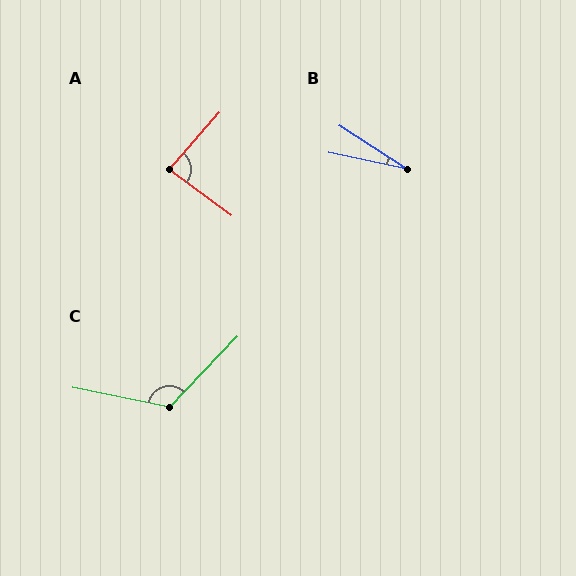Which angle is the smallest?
B, at approximately 21 degrees.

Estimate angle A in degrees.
Approximately 86 degrees.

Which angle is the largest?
C, at approximately 122 degrees.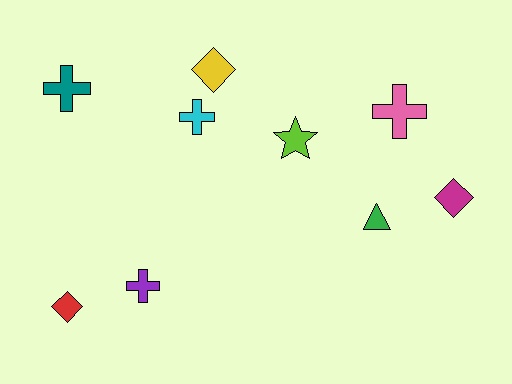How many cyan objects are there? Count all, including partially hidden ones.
There is 1 cyan object.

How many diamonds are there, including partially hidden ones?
There are 3 diamonds.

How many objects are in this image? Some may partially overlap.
There are 9 objects.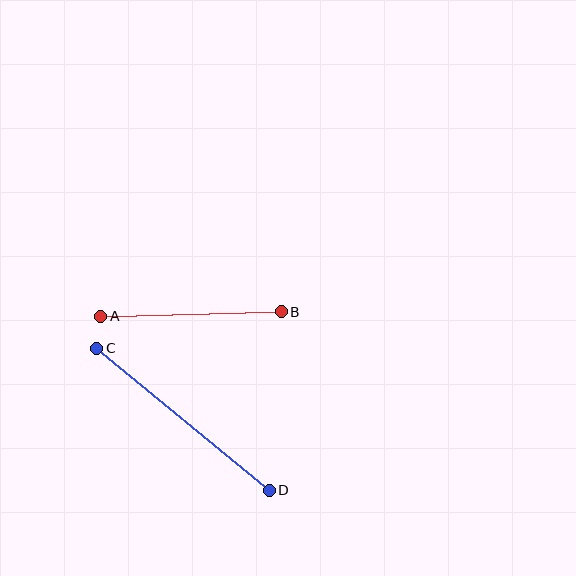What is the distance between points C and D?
The distance is approximately 224 pixels.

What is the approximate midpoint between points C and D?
The midpoint is at approximately (183, 419) pixels.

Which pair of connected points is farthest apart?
Points C and D are farthest apart.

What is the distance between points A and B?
The distance is approximately 181 pixels.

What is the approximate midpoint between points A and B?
The midpoint is at approximately (191, 314) pixels.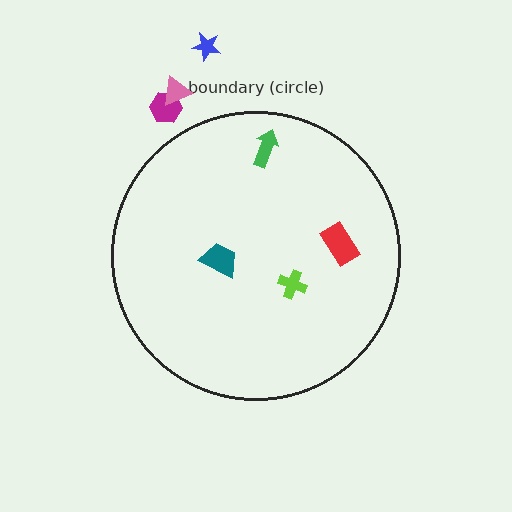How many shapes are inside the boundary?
4 inside, 3 outside.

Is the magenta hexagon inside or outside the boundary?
Outside.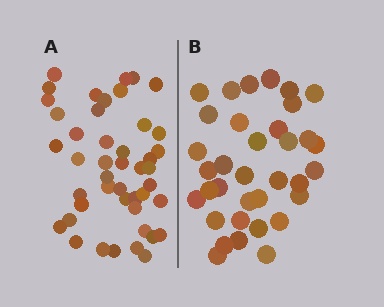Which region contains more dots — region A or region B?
Region A (the left region) has more dots.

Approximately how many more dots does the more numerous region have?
Region A has roughly 10 or so more dots than region B.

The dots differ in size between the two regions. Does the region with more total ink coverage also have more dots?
No. Region B has more total ink coverage because its dots are larger, but region A actually contains more individual dots. Total area can be misleading — the number of items is what matters here.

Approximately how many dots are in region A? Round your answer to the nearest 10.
About 40 dots. (The exact count is 45, which rounds to 40.)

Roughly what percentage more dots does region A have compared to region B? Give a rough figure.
About 30% more.